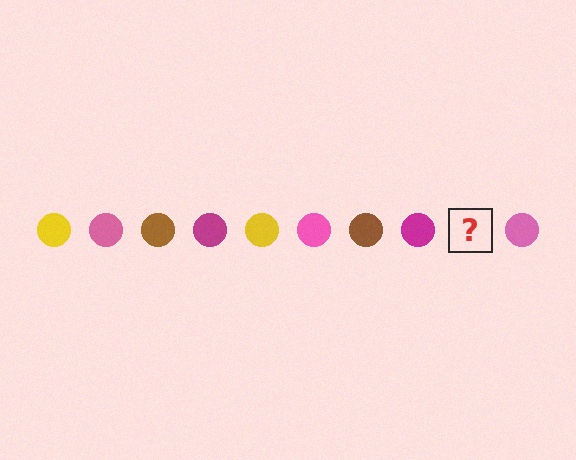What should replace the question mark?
The question mark should be replaced with a yellow circle.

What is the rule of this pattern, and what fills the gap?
The rule is that the pattern cycles through yellow, pink, brown, magenta circles. The gap should be filled with a yellow circle.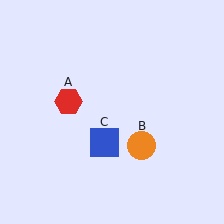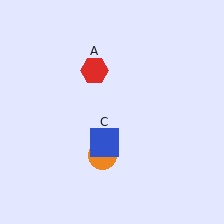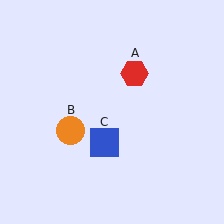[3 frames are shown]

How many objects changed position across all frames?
2 objects changed position: red hexagon (object A), orange circle (object B).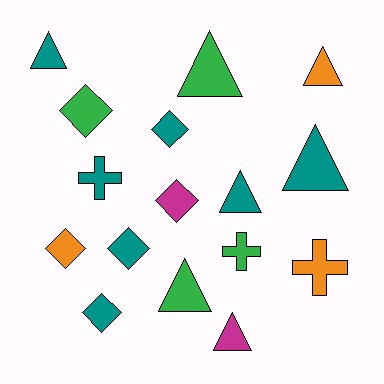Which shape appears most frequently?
Triangle, with 7 objects.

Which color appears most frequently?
Teal, with 7 objects.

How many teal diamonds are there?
There are 3 teal diamonds.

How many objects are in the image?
There are 16 objects.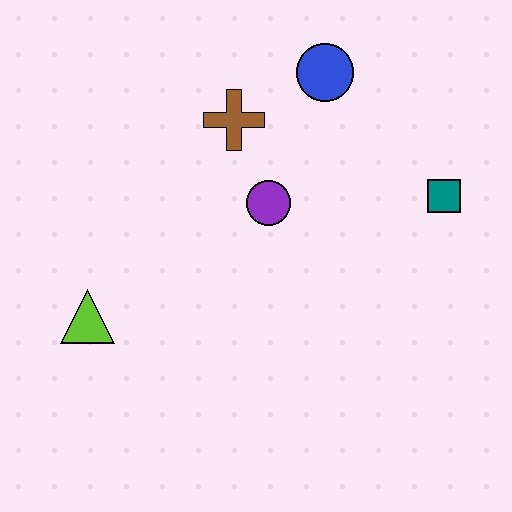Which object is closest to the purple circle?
The brown cross is closest to the purple circle.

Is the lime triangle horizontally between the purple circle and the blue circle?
No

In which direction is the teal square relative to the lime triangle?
The teal square is to the right of the lime triangle.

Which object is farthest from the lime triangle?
The teal square is farthest from the lime triangle.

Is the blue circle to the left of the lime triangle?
No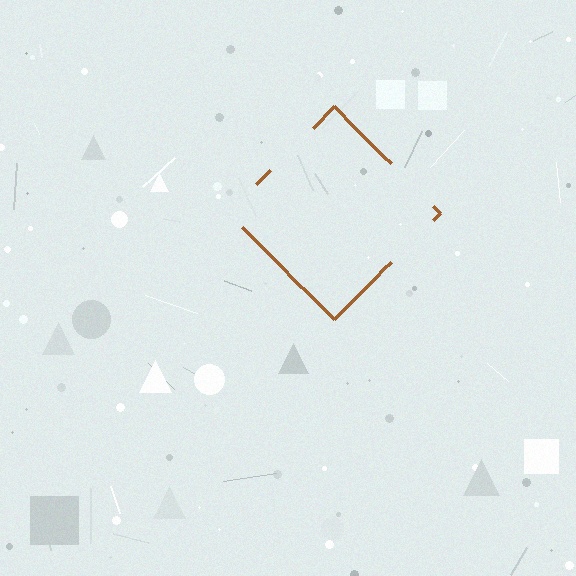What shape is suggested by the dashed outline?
The dashed outline suggests a diamond.